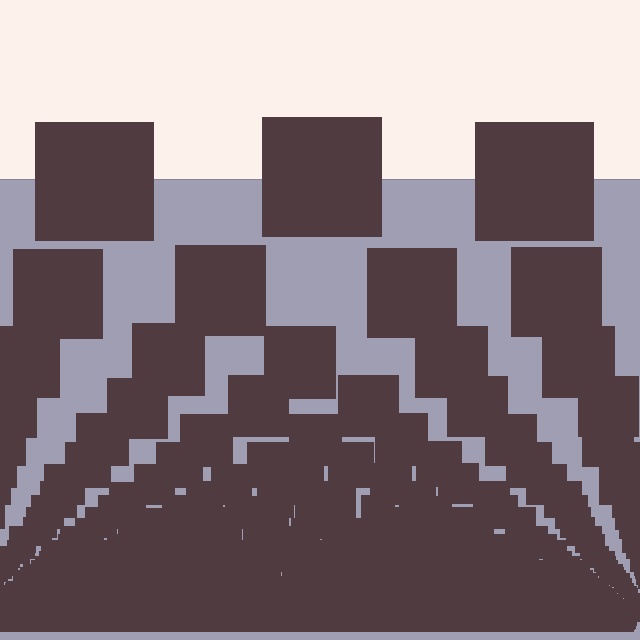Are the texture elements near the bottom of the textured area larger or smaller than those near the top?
Smaller. The gradient is inverted — elements near the bottom are smaller and denser.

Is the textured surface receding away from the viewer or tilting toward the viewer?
The surface appears to tilt toward the viewer. Texture elements get larger and sparser toward the top.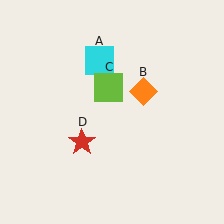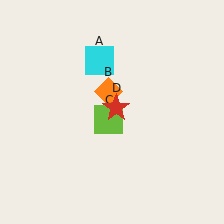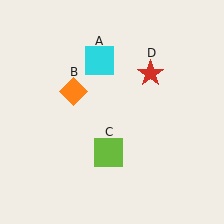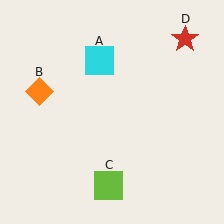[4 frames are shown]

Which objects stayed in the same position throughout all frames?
Cyan square (object A) remained stationary.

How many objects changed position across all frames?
3 objects changed position: orange diamond (object B), lime square (object C), red star (object D).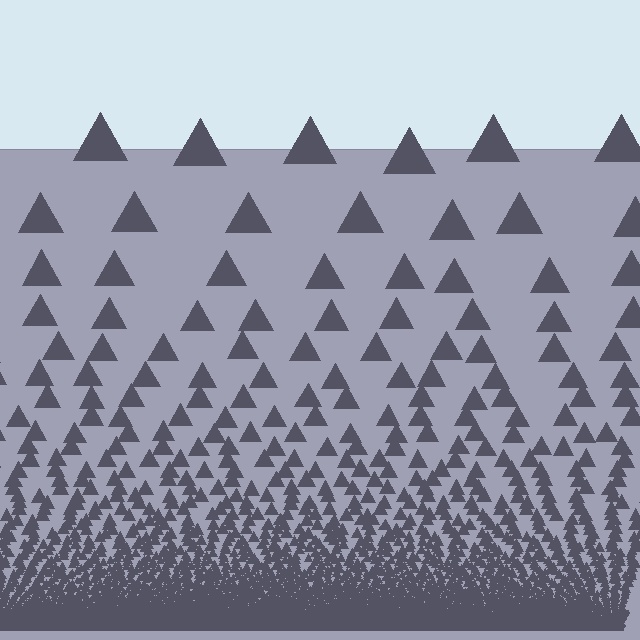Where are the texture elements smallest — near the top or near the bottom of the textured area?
Near the bottom.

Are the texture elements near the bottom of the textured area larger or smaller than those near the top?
Smaller. The gradient is inverted — elements near the bottom are smaller and denser.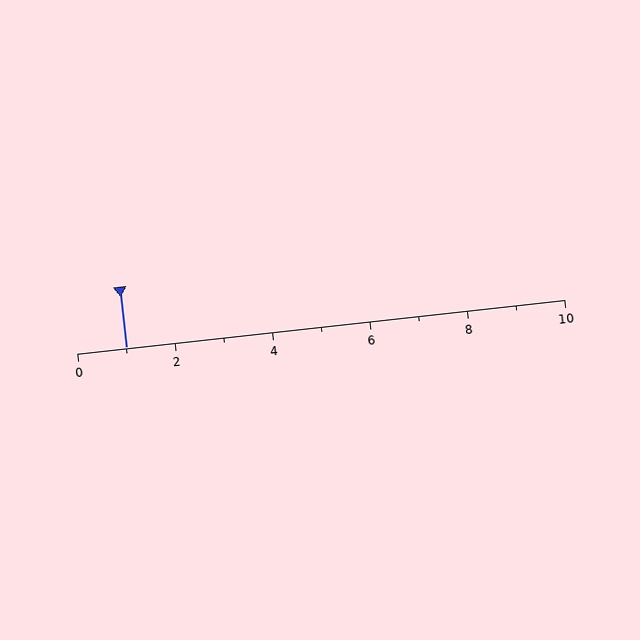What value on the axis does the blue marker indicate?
The marker indicates approximately 1.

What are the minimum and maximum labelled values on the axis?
The axis runs from 0 to 10.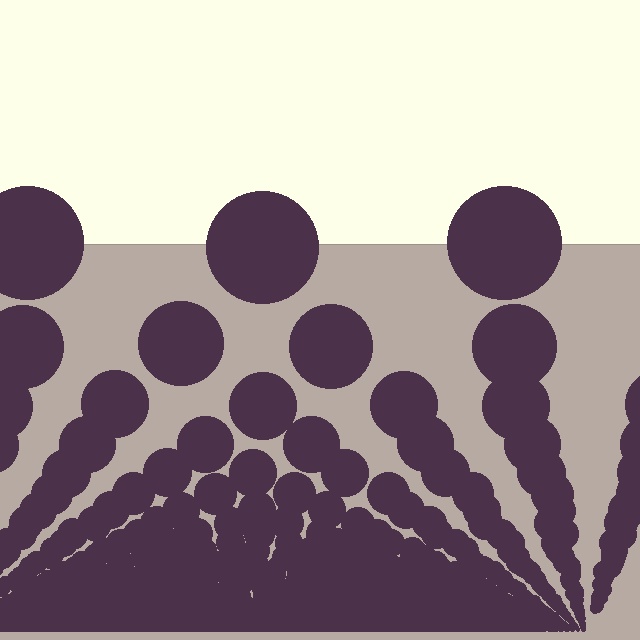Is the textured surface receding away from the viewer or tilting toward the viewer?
The surface appears to tilt toward the viewer. Texture elements get larger and sparser toward the top.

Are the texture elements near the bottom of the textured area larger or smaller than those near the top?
Smaller. The gradient is inverted — elements near the bottom are smaller and denser.